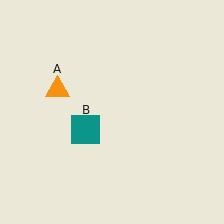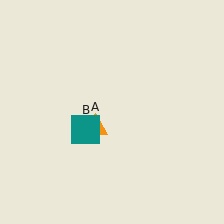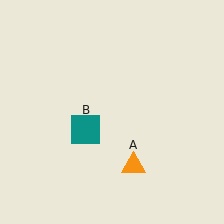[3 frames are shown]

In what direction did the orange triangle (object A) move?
The orange triangle (object A) moved down and to the right.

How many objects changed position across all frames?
1 object changed position: orange triangle (object A).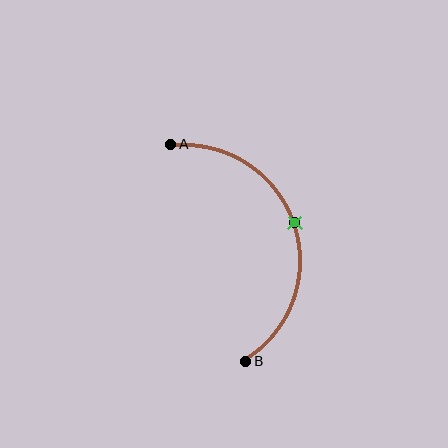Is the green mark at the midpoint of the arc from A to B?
Yes. The green mark lies on the arc at equal arc-length from both A and B — it is the arc midpoint.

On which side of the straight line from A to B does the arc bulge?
The arc bulges to the right of the straight line connecting A and B.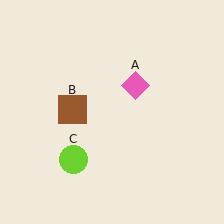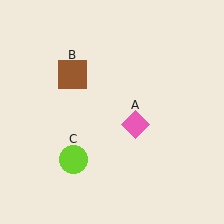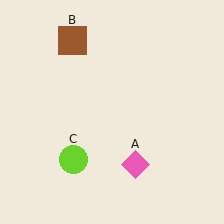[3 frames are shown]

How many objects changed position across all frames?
2 objects changed position: pink diamond (object A), brown square (object B).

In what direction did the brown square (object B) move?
The brown square (object B) moved up.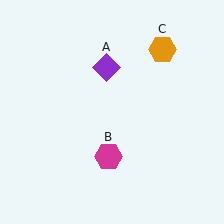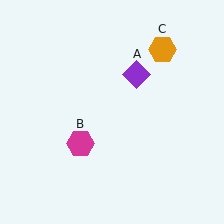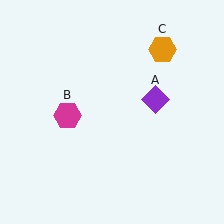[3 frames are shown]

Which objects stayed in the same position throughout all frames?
Orange hexagon (object C) remained stationary.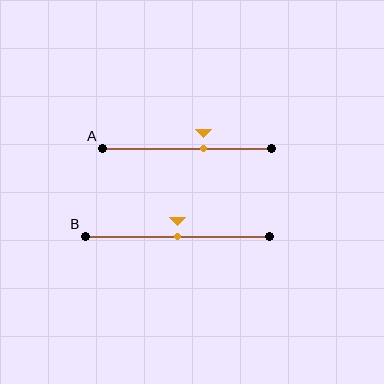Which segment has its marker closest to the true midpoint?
Segment B has its marker closest to the true midpoint.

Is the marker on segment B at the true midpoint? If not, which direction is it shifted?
Yes, the marker on segment B is at the true midpoint.